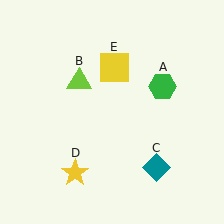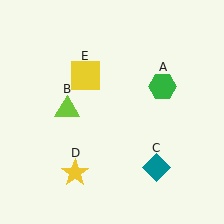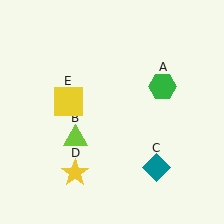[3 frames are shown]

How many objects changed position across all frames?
2 objects changed position: lime triangle (object B), yellow square (object E).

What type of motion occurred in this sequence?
The lime triangle (object B), yellow square (object E) rotated counterclockwise around the center of the scene.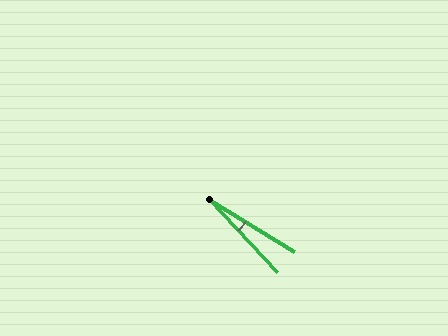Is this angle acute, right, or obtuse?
It is acute.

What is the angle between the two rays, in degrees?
Approximately 16 degrees.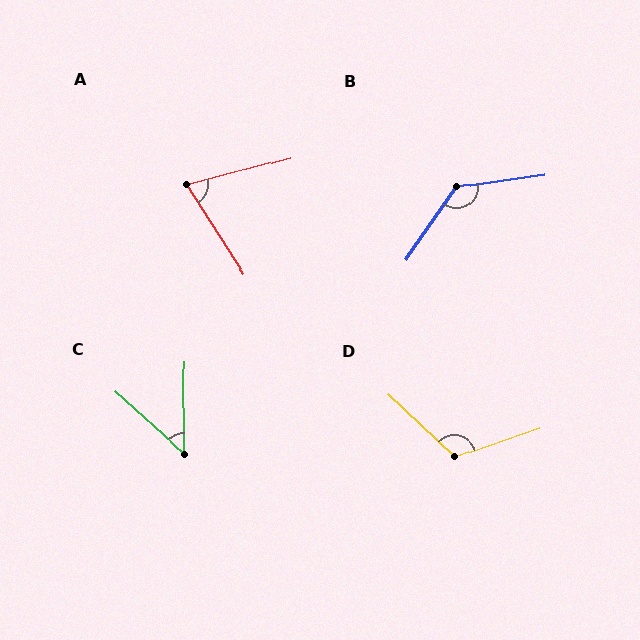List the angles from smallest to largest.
C (47°), A (73°), D (118°), B (133°).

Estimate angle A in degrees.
Approximately 73 degrees.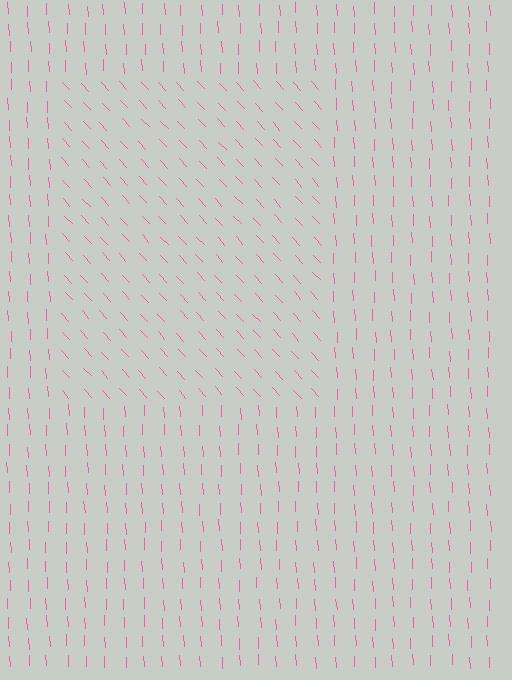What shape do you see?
I see a rectangle.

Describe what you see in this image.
The image is filled with small pink line segments. A rectangle region in the image has lines oriented differently from the surrounding lines, creating a visible texture boundary.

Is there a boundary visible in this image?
Yes, there is a texture boundary formed by a change in line orientation.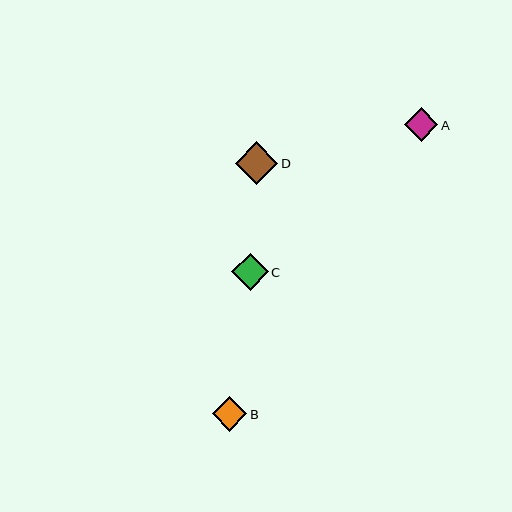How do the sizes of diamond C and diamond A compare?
Diamond C and diamond A are approximately the same size.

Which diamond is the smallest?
Diamond A is the smallest with a size of approximately 33 pixels.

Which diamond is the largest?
Diamond D is the largest with a size of approximately 42 pixels.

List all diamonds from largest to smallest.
From largest to smallest: D, C, B, A.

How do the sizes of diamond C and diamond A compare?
Diamond C and diamond A are approximately the same size.